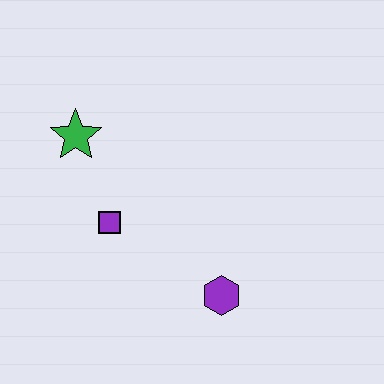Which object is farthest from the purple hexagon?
The green star is farthest from the purple hexagon.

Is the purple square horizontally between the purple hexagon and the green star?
Yes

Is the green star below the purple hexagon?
No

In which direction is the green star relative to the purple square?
The green star is above the purple square.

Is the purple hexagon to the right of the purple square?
Yes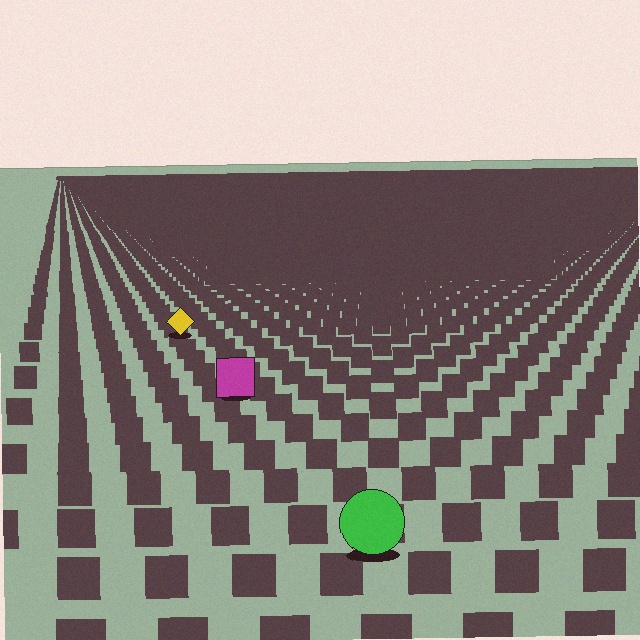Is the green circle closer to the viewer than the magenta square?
Yes. The green circle is closer — you can tell from the texture gradient: the ground texture is coarser near it.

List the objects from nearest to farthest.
From nearest to farthest: the green circle, the magenta square, the yellow diamond.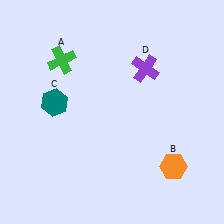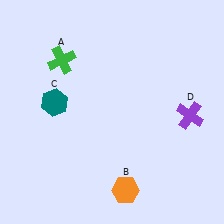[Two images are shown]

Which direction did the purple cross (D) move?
The purple cross (D) moved down.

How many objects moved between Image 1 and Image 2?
2 objects moved between the two images.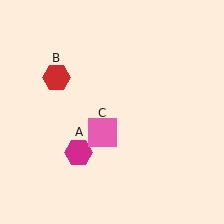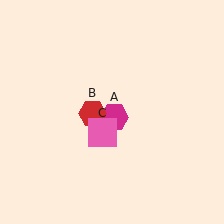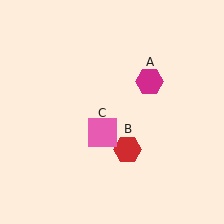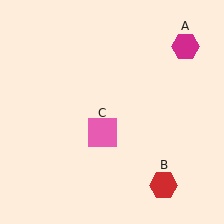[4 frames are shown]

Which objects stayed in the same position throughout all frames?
Pink square (object C) remained stationary.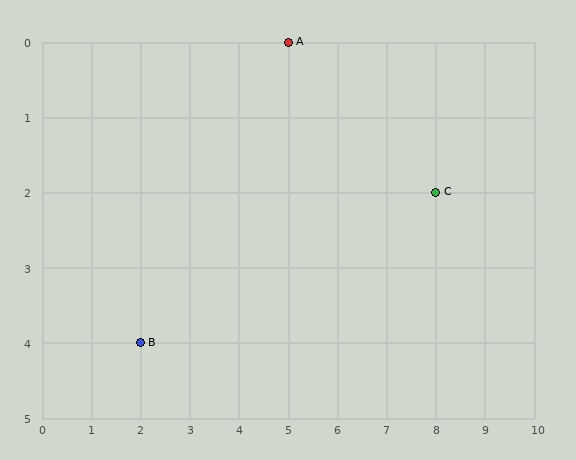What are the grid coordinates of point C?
Point C is at grid coordinates (8, 2).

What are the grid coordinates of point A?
Point A is at grid coordinates (5, 0).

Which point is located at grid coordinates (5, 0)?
Point A is at (5, 0).